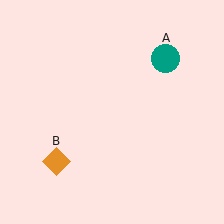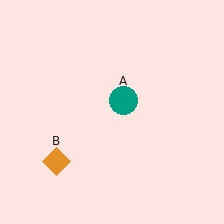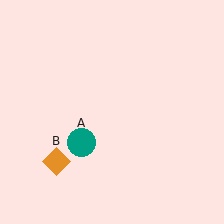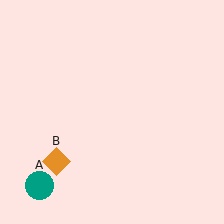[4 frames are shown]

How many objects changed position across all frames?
1 object changed position: teal circle (object A).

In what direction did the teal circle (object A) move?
The teal circle (object A) moved down and to the left.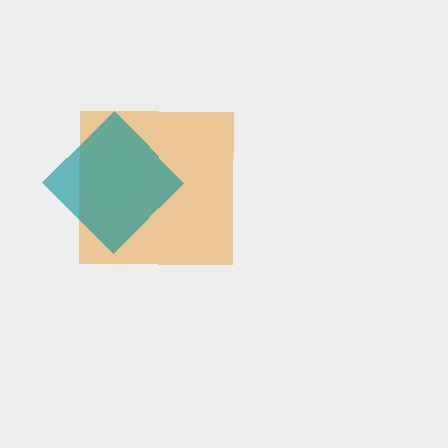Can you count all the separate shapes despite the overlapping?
Yes, there are 2 separate shapes.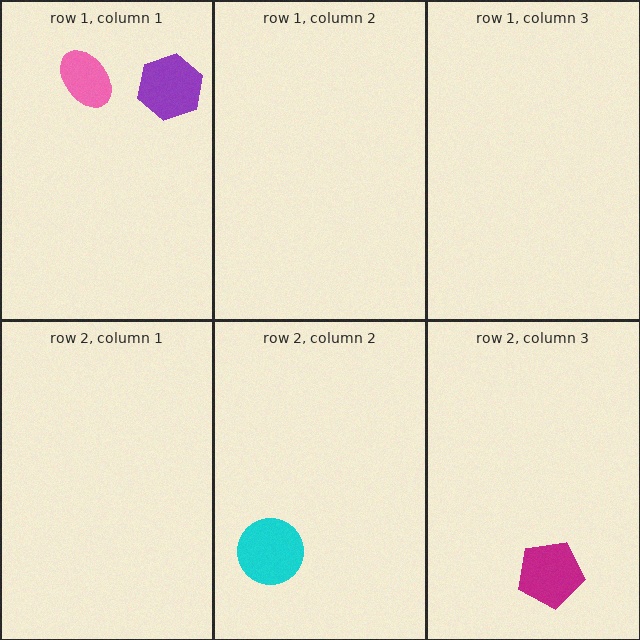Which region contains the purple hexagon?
The row 1, column 1 region.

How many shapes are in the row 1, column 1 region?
2.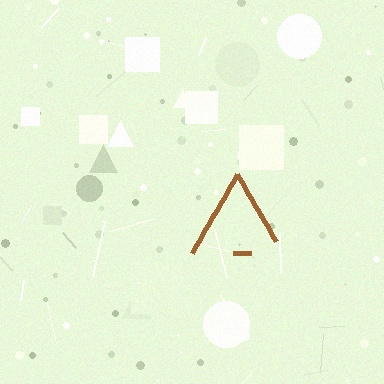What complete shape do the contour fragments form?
The contour fragments form a triangle.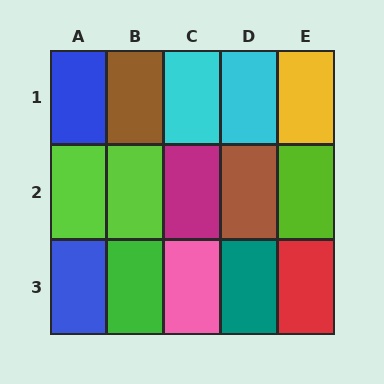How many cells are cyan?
2 cells are cyan.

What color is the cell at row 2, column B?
Lime.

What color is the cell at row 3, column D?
Teal.